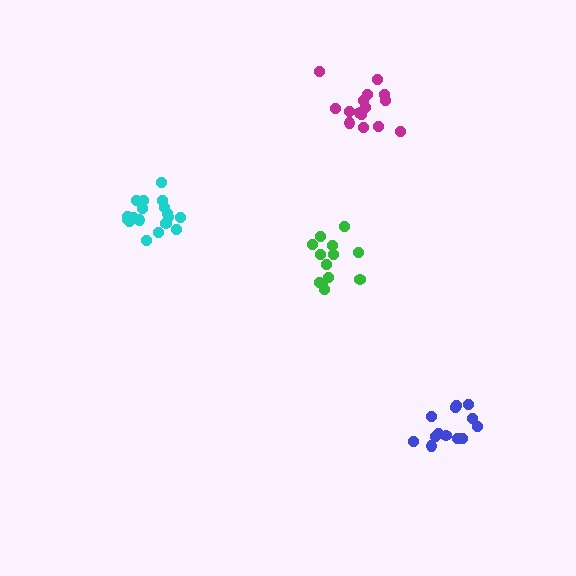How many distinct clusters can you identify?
There are 4 distinct clusters.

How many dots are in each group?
Group 1: 18 dots, Group 2: 15 dots, Group 3: 13 dots, Group 4: 14 dots (60 total).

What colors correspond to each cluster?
The clusters are colored: cyan, magenta, green, blue.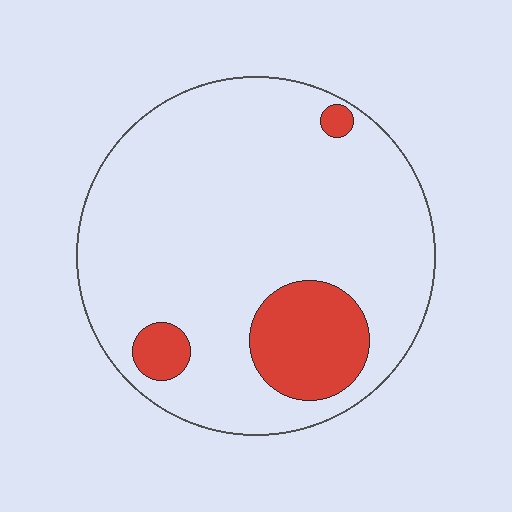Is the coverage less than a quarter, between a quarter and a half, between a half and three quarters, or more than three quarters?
Less than a quarter.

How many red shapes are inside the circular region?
3.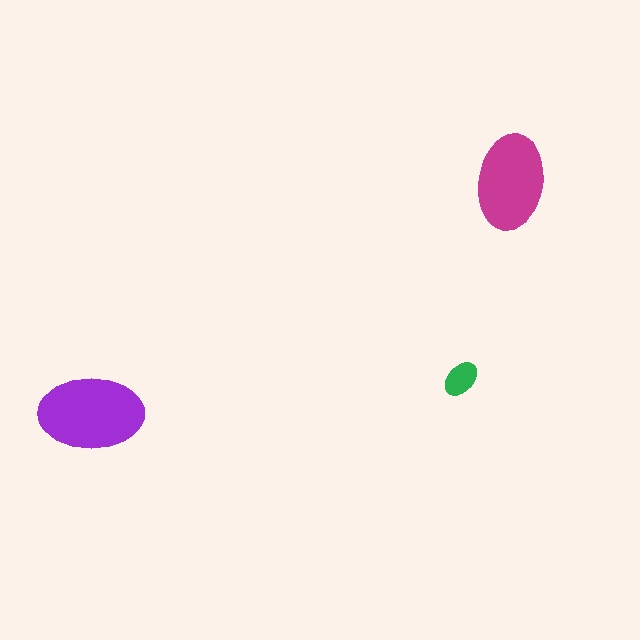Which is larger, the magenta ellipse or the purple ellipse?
The purple one.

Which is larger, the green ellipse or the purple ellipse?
The purple one.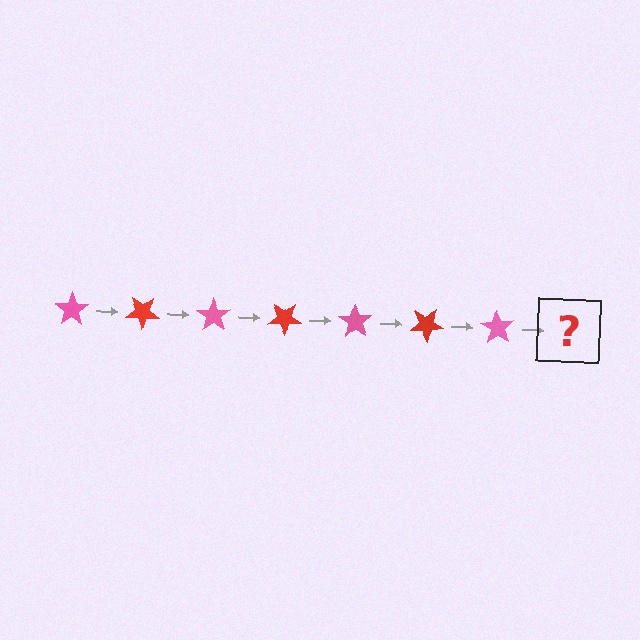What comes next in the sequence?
The next element should be a red star, rotated 245 degrees from the start.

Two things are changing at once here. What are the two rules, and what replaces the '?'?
The two rules are that it rotates 35 degrees each step and the color cycles through pink and red. The '?' should be a red star, rotated 245 degrees from the start.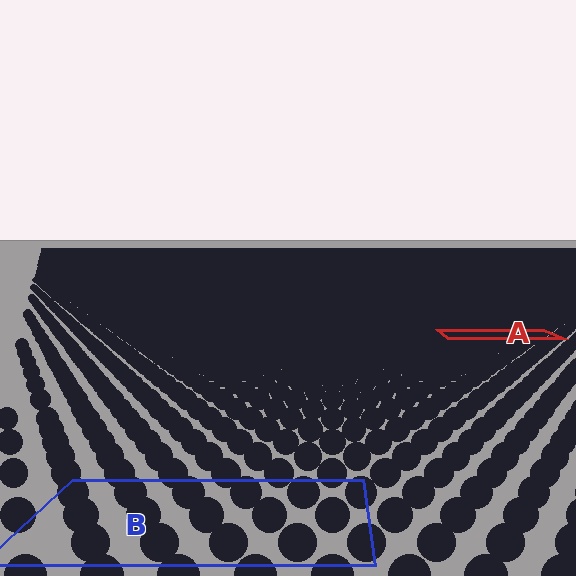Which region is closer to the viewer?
Region B is closer. The texture elements there are larger and more spread out.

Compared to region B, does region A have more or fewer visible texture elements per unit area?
Region A has more texture elements per unit area — they are packed more densely because it is farther away.